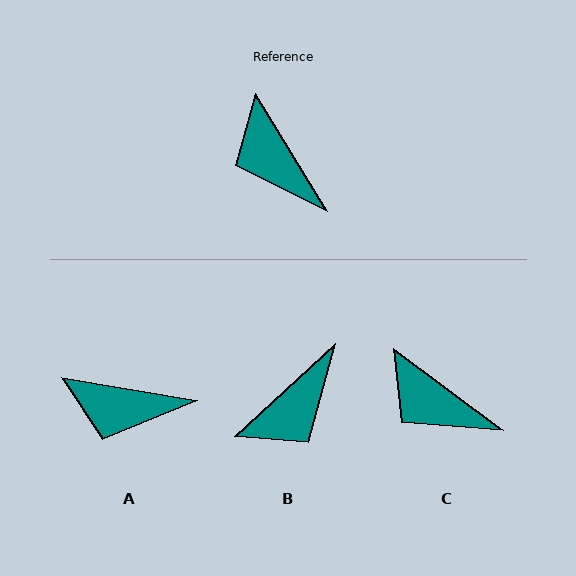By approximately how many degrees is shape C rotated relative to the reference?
Approximately 22 degrees counter-clockwise.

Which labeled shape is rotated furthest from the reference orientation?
B, about 101 degrees away.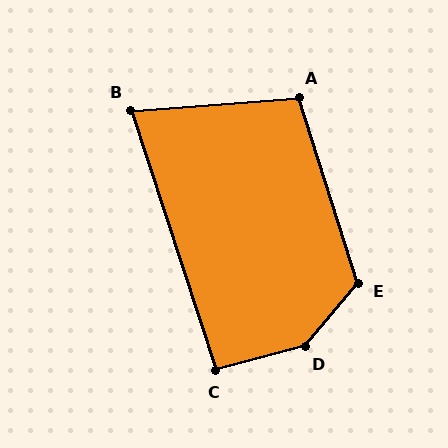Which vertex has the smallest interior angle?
B, at approximately 76 degrees.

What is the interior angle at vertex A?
Approximately 103 degrees (obtuse).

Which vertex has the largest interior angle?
D, at approximately 145 degrees.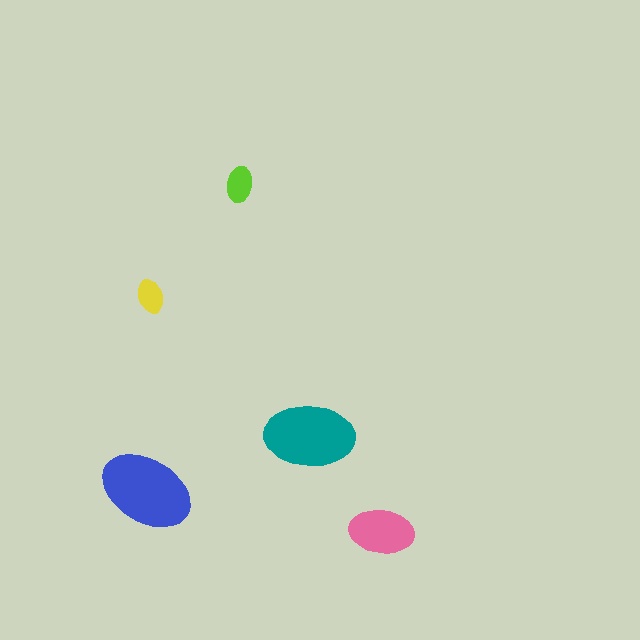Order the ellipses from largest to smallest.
the blue one, the teal one, the pink one, the lime one, the yellow one.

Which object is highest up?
The lime ellipse is topmost.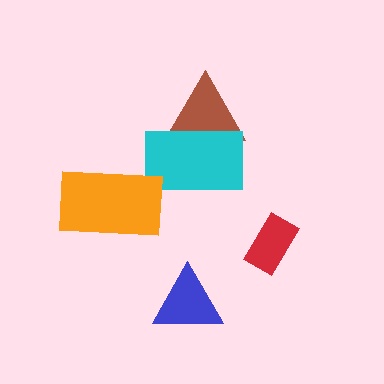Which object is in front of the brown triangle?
The cyan rectangle is in front of the brown triangle.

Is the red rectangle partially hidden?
No, no other shape covers it.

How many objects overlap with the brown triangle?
1 object overlaps with the brown triangle.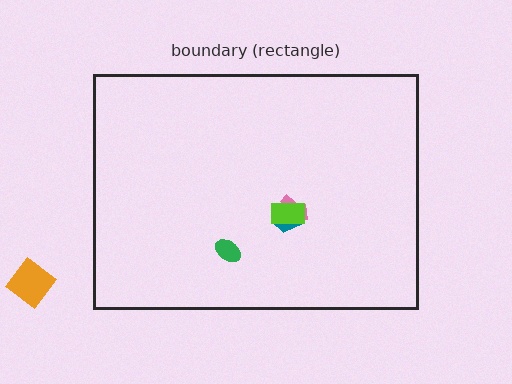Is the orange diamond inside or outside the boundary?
Outside.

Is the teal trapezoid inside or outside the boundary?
Inside.